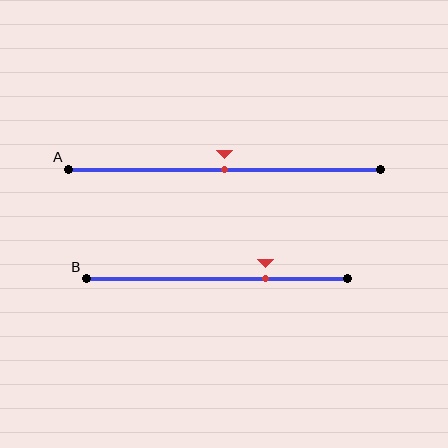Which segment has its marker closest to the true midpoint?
Segment A has its marker closest to the true midpoint.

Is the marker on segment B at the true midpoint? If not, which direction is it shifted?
No, the marker on segment B is shifted to the right by about 18% of the segment length.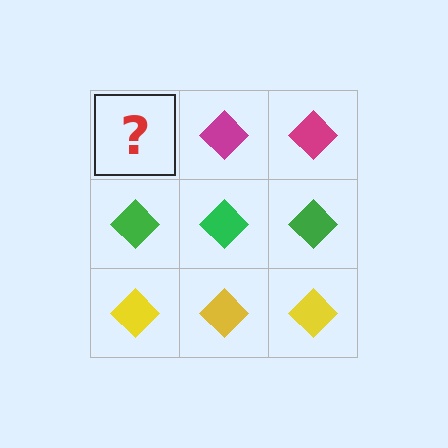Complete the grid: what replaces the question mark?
The question mark should be replaced with a magenta diamond.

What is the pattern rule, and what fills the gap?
The rule is that each row has a consistent color. The gap should be filled with a magenta diamond.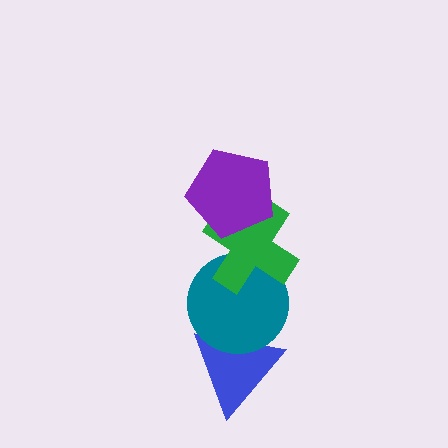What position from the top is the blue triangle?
The blue triangle is 4th from the top.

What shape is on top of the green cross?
The purple pentagon is on top of the green cross.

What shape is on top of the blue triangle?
The teal circle is on top of the blue triangle.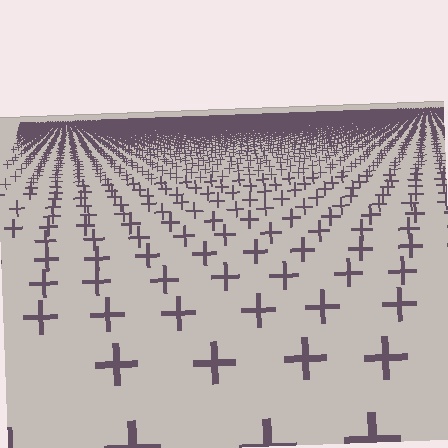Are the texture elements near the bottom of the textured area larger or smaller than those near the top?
Larger. Near the bottom, elements are closer to the viewer and appear at a bigger on-screen size.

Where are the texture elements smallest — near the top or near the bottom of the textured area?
Near the top.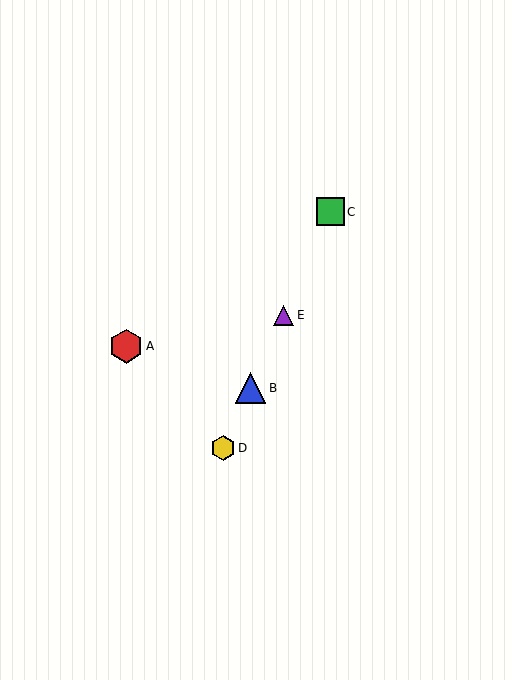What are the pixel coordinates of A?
Object A is at (126, 346).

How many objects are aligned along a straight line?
4 objects (B, C, D, E) are aligned along a straight line.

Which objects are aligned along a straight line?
Objects B, C, D, E are aligned along a straight line.